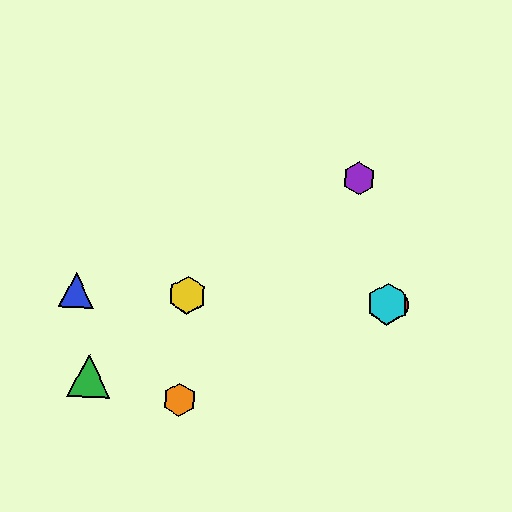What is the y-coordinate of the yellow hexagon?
The yellow hexagon is at y≈295.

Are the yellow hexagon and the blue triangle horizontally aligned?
Yes, both are at y≈295.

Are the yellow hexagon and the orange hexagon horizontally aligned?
No, the yellow hexagon is at y≈295 and the orange hexagon is at y≈399.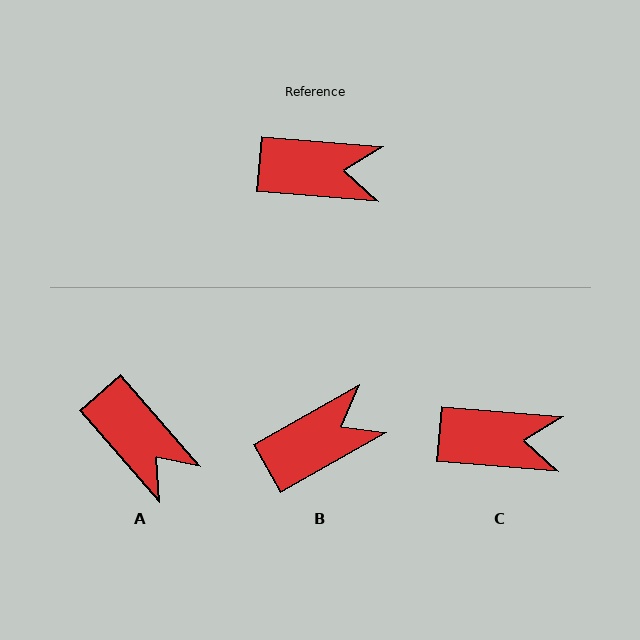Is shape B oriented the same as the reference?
No, it is off by about 34 degrees.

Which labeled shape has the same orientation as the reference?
C.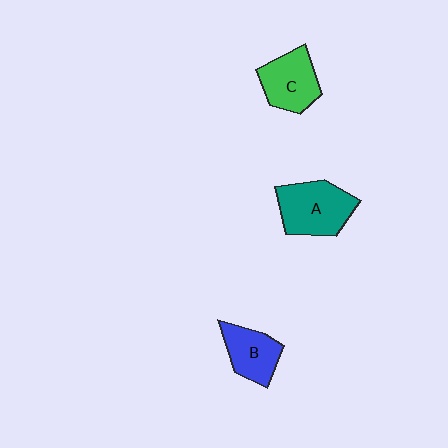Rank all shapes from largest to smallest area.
From largest to smallest: A (teal), C (green), B (blue).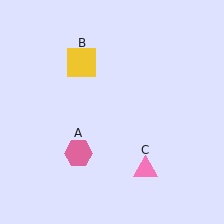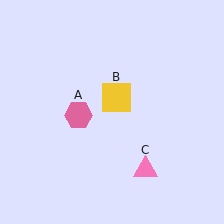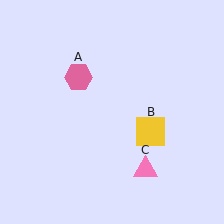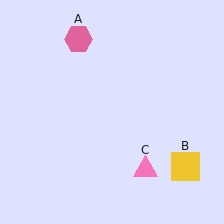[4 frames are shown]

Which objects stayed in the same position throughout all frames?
Pink triangle (object C) remained stationary.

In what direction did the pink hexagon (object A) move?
The pink hexagon (object A) moved up.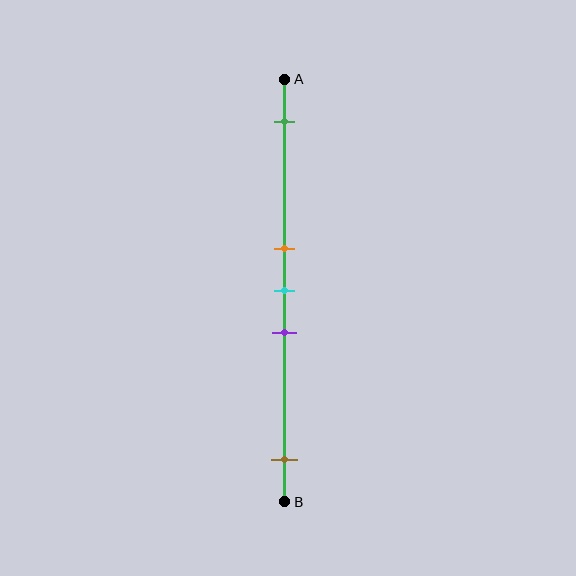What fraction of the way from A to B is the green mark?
The green mark is approximately 10% (0.1) of the way from A to B.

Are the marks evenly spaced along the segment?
No, the marks are not evenly spaced.